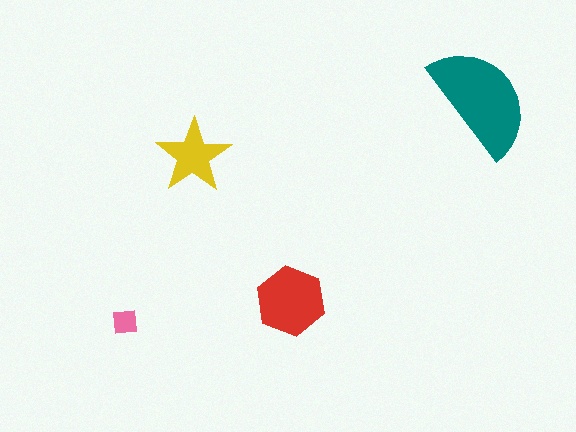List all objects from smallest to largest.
The pink square, the yellow star, the red hexagon, the teal semicircle.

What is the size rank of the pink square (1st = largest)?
4th.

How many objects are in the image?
There are 4 objects in the image.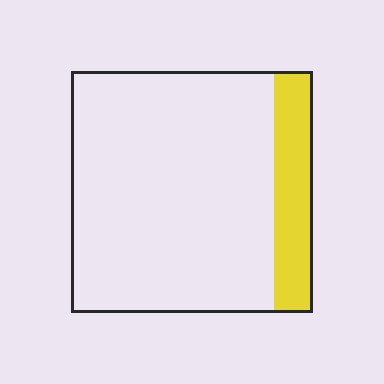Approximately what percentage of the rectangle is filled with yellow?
Approximately 15%.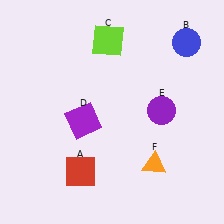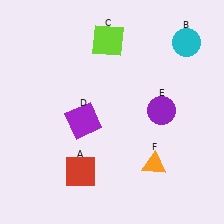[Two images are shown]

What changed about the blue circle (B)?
In Image 1, B is blue. In Image 2, it changed to cyan.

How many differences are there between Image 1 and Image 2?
There is 1 difference between the two images.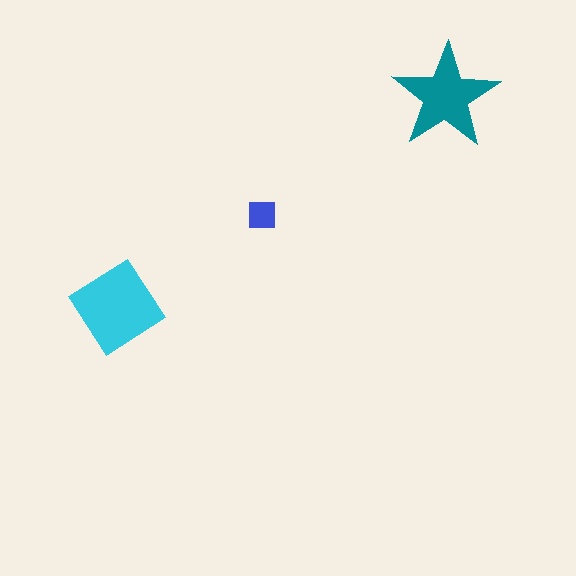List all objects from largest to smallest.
The cyan diamond, the teal star, the blue square.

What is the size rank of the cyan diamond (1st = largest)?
1st.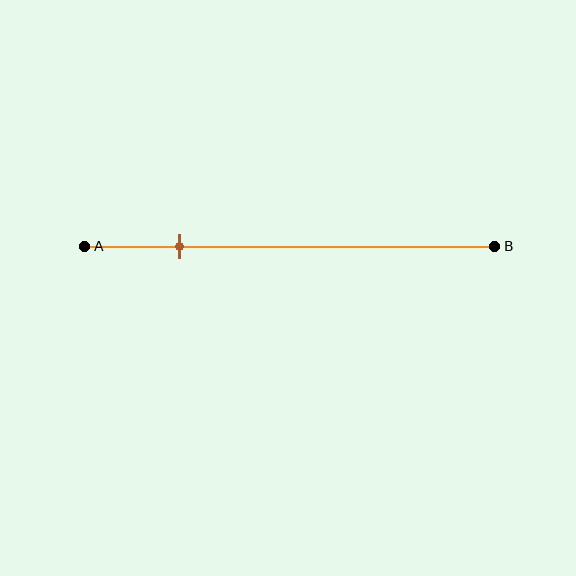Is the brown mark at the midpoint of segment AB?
No, the mark is at about 25% from A, not at the 50% midpoint.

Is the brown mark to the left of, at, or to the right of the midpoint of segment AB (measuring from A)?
The brown mark is to the left of the midpoint of segment AB.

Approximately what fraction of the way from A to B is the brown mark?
The brown mark is approximately 25% of the way from A to B.